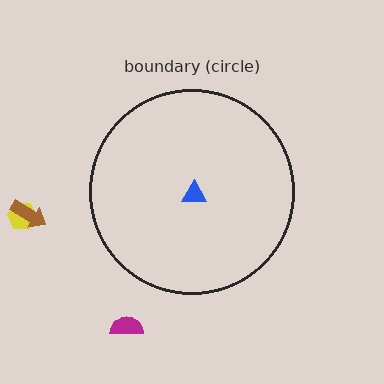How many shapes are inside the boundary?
1 inside, 3 outside.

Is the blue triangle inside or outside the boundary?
Inside.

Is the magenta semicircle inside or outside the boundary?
Outside.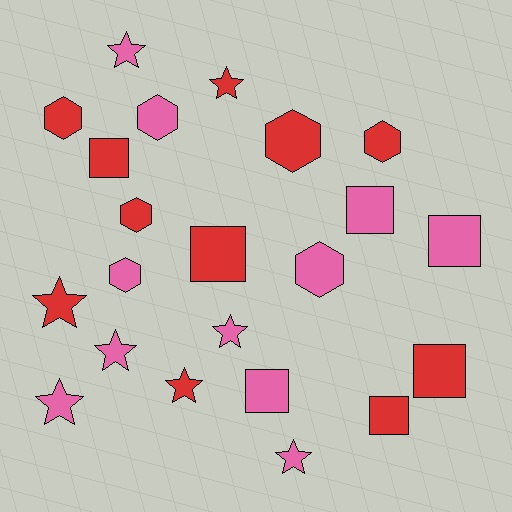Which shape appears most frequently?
Star, with 8 objects.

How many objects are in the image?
There are 22 objects.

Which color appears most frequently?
Pink, with 11 objects.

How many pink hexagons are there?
There are 3 pink hexagons.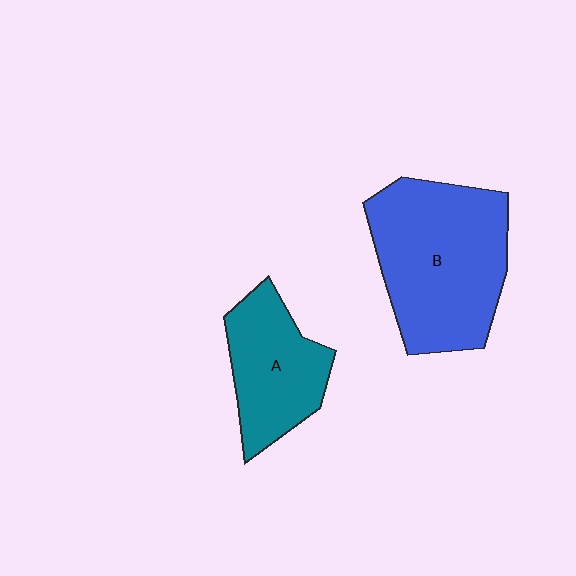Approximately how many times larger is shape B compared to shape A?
Approximately 1.7 times.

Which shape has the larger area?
Shape B (blue).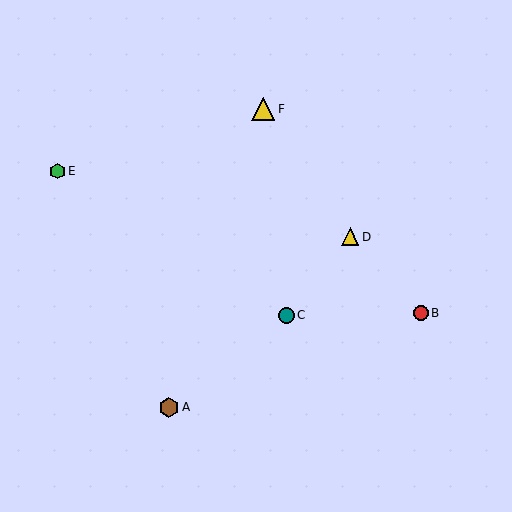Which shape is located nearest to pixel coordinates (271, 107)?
The yellow triangle (labeled F) at (263, 109) is nearest to that location.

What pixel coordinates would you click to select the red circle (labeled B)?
Click at (421, 313) to select the red circle B.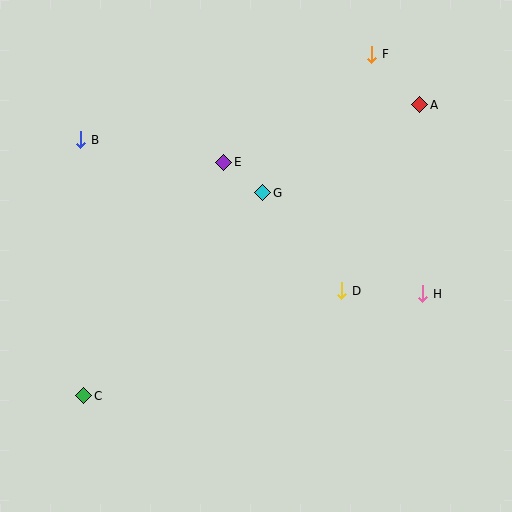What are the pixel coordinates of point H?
Point H is at (423, 294).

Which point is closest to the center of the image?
Point G at (263, 193) is closest to the center.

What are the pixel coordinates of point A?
Point A is at (420, 105).